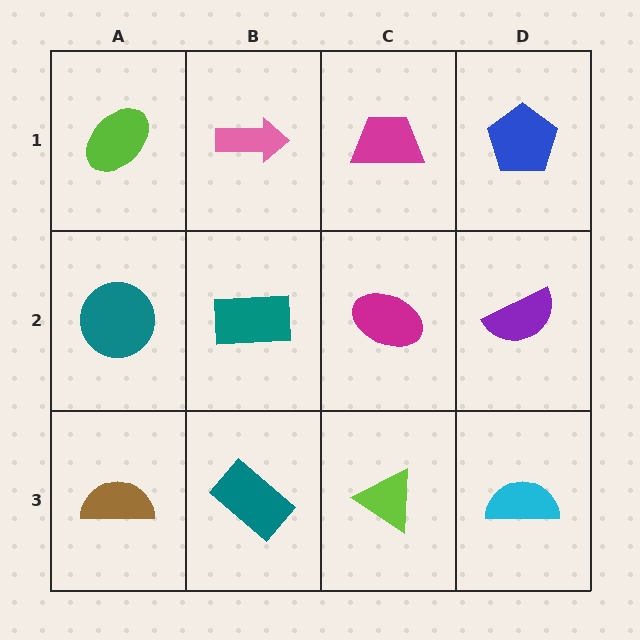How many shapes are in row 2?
4 shapes.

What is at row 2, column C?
A magenta ellipse.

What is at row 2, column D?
A purple semicircle.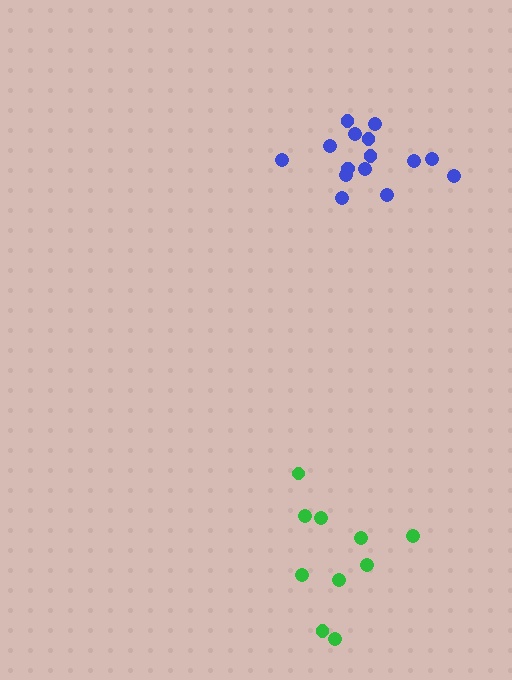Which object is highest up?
The blue cluster is topmost.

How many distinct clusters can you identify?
There are 2 distinct clusters.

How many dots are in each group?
Group 1: 10 dots, Group 2: 15 dots (25 total).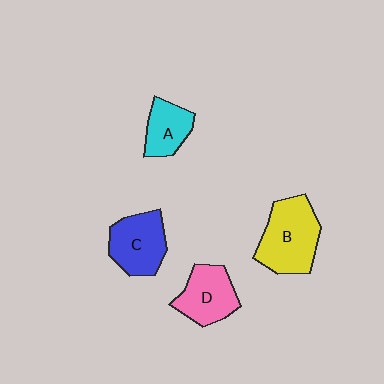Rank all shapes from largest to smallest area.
From largest to smallest: B (yellow), C (blue), D (pink), A (cyan).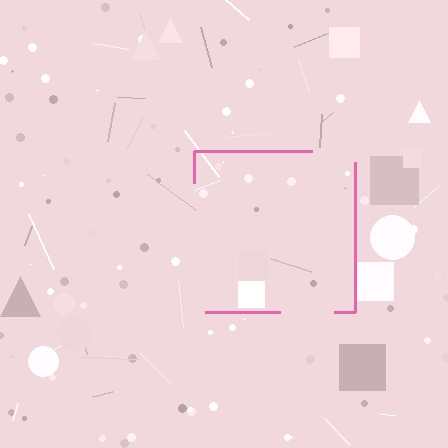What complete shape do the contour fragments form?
The contour fragments form a square.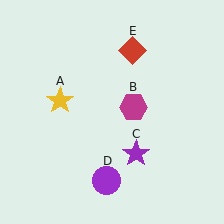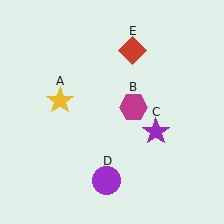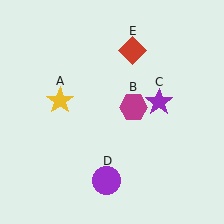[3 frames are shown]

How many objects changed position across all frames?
1 object changed position: purple star (object C).